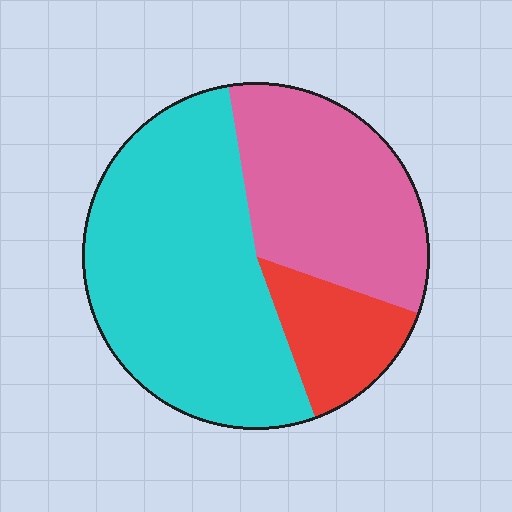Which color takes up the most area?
Cyan, at roughly 55%.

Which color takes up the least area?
Red, at roughly 15%.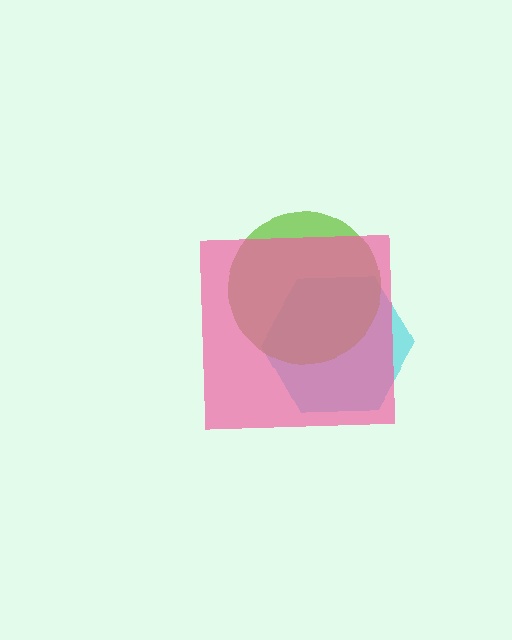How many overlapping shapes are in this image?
There are 3 overlapping shapes in the image.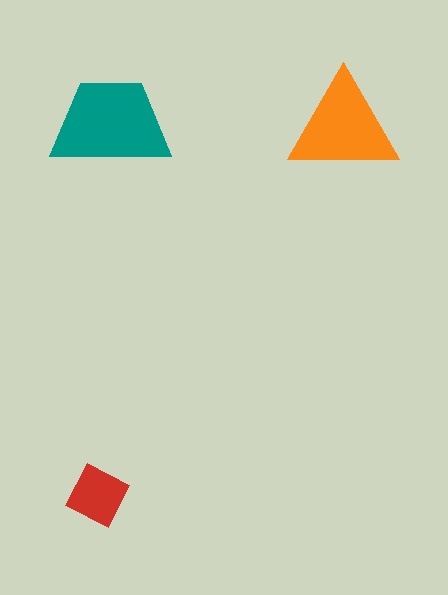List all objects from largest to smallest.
The teal trapezoid, the orange triangle, the red square.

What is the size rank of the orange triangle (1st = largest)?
2nd.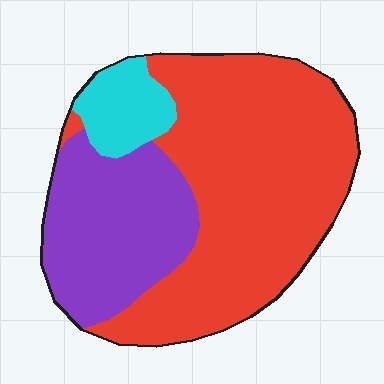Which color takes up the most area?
Red, at roughly 60%.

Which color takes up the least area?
Cyan, at roughly 10%.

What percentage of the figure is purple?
Purple covers roughly 30% of the figure.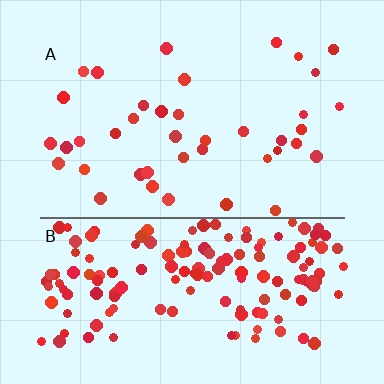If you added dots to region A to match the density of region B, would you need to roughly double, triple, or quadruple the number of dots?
Approximately quadruple.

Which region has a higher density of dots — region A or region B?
B (the bottom).